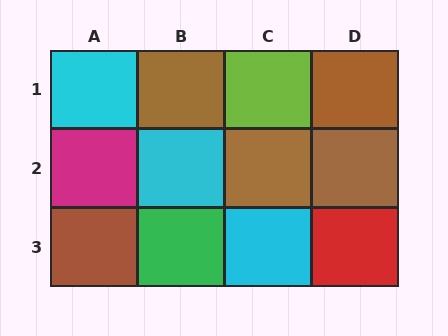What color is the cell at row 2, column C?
Brown.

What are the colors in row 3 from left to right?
Brown, green, cyan, red.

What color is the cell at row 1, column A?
Cyan.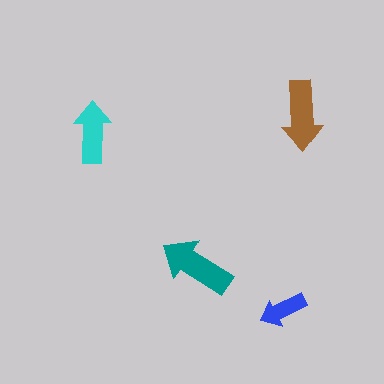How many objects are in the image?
There are 4 objects in the image.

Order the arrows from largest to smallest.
the teal one, the brown one, the cyan one, the blue one.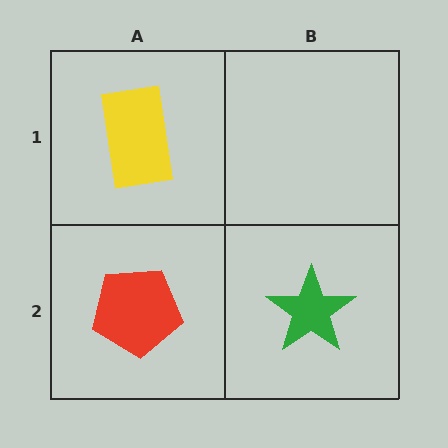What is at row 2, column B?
A green star.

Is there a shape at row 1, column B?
No, that cell is empty.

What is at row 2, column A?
A red pentagon.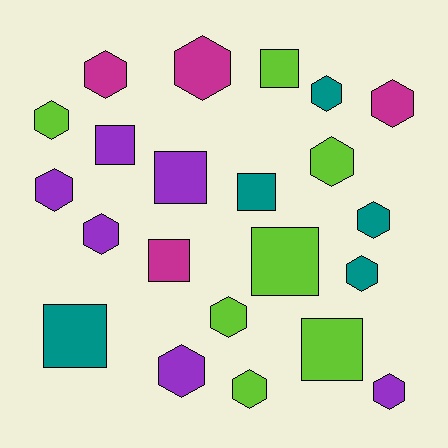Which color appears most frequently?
Lime, with 7 objects.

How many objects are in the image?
There are 22 objects.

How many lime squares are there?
There are 3 lime squares.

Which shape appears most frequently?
Hexagon, with 14 objects.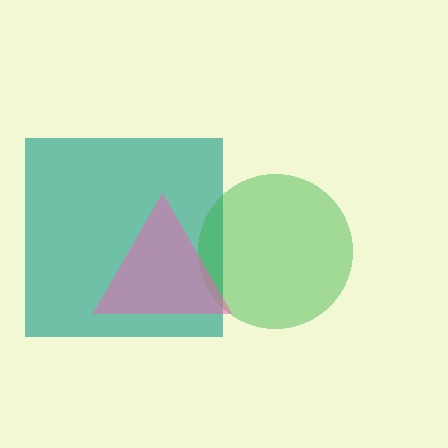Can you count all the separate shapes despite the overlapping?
Yes, there are 3 separate shapes.